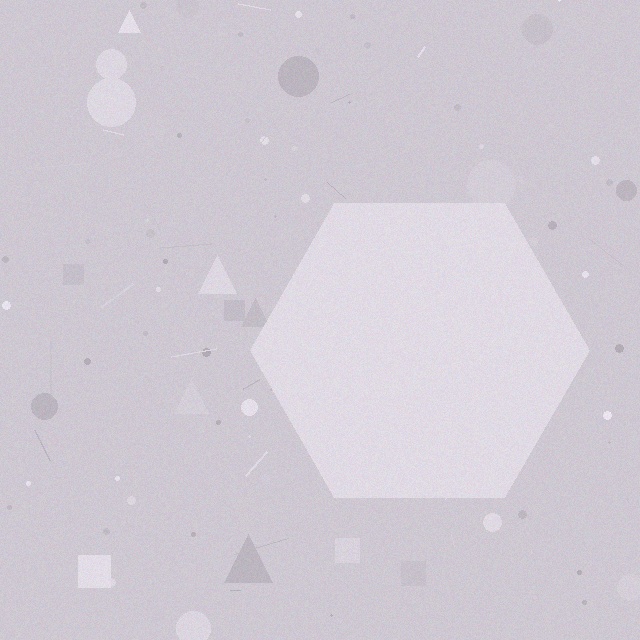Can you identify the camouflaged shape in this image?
The camouflaged shape is a hexagon.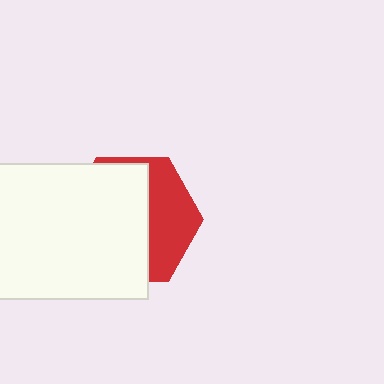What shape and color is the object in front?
The object in front is a white rectangle.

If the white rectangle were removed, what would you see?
You would see the complete red hexagon.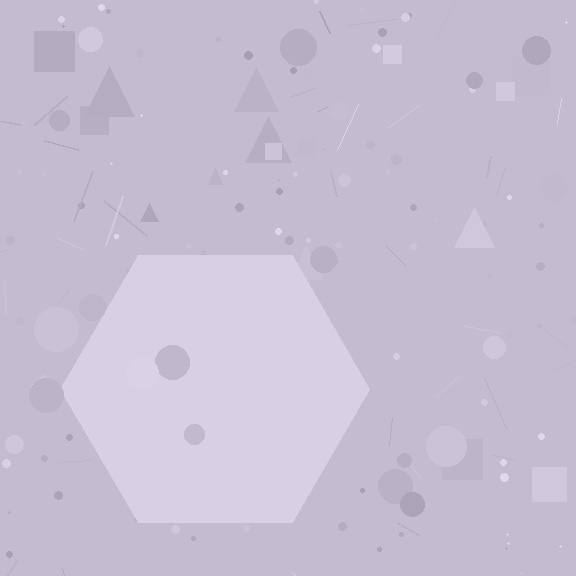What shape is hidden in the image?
A hexagon is hidden in the image.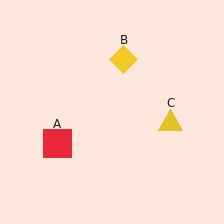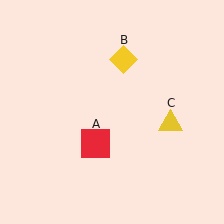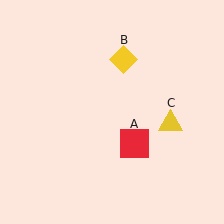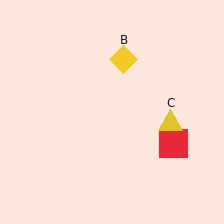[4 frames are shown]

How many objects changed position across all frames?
1 object changed position: red square (object A).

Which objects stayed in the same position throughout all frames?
Yellow diamond (object B) and yellow triangle (object C) remained stationary.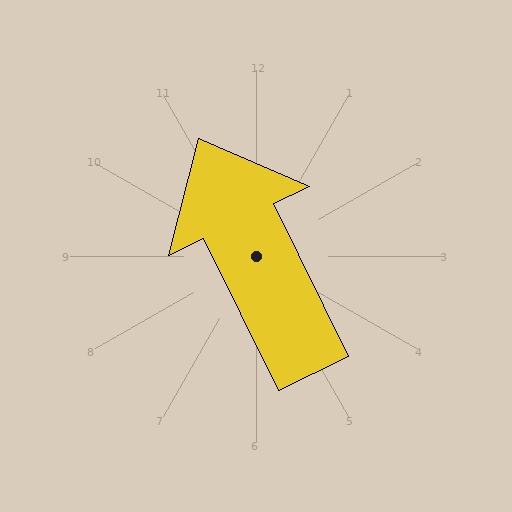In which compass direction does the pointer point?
Northwest.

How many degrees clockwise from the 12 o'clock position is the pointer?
Approximately 334 degrees.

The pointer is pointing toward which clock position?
Roughly 11 o'clock.